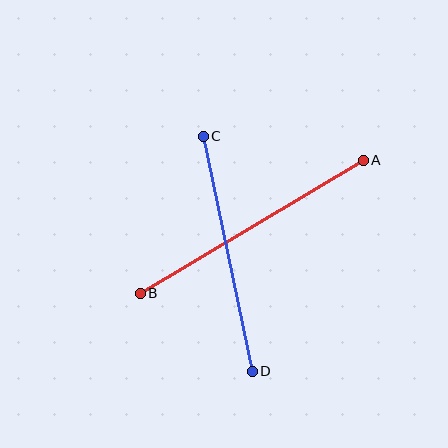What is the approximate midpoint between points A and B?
The midpoint is at approximately (252, 227) pixels.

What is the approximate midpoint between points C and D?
The midpoint is at approximately (228, 254) pixels.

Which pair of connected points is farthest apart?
Points A and B are farthest apart.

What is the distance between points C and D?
The distance is approximately 240 pixels.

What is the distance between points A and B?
The distance is approximately 260 pixels.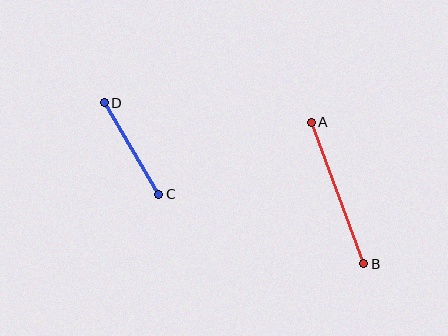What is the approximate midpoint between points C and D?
The midpoint is at approximately (131, 149) pixels.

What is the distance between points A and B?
The distance is approximately 151 pixels.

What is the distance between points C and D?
The distance is approximately 106 pixels.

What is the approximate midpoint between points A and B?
The midpoint is at approximately (337, 193) pixels.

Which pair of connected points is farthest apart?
Points A and B are farthest apart.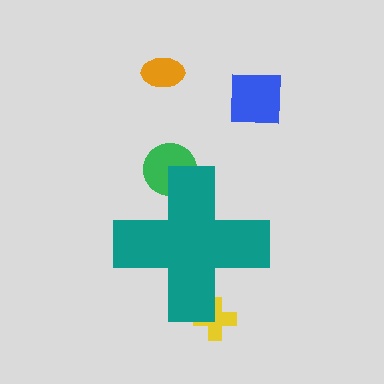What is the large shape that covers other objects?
A teal cross.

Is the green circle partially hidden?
Yes, the green circle is partially hidden behind the teal cross.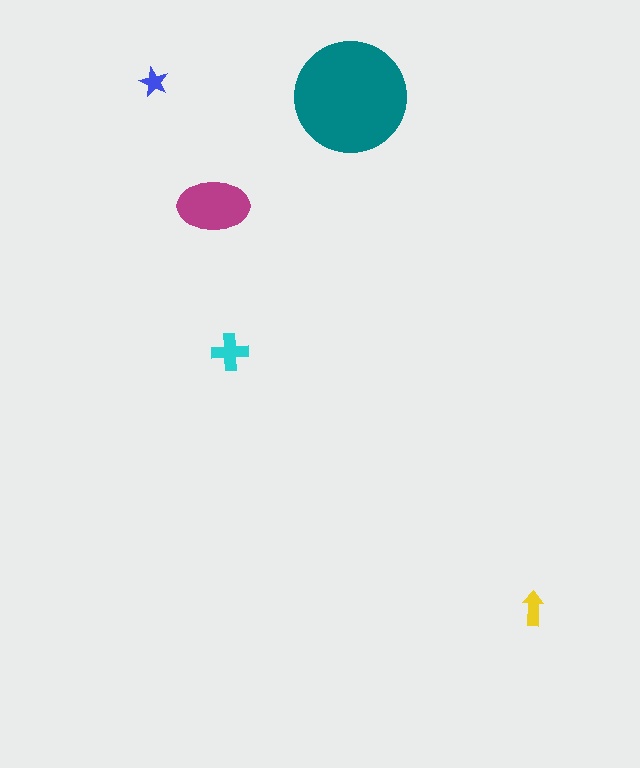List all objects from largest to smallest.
The teal circle, the magenta ellipse, the cyan cross, the yellow arrow, the blue star.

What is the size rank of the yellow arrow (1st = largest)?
4th.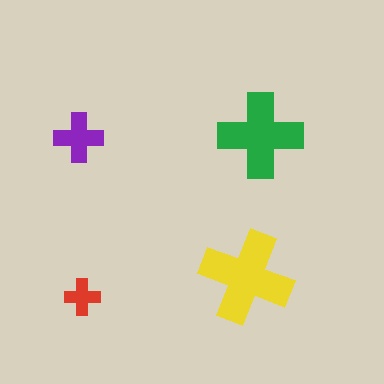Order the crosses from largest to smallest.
the yellow one, the green one, the purple one, the red one.